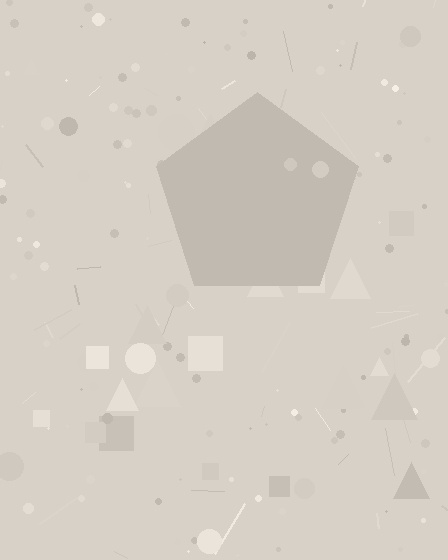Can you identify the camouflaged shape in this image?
The camouflaged shape is a pentagon.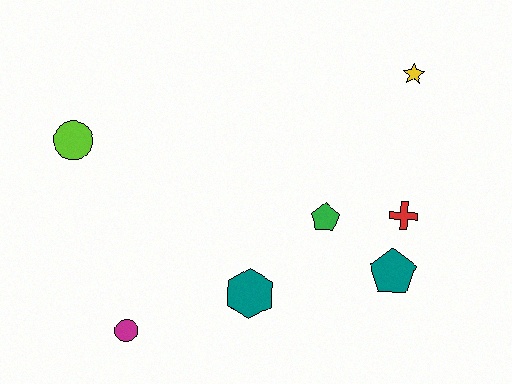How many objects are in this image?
There are 7 objects.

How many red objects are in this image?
There is 1 red object.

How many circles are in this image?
There are 2 circles.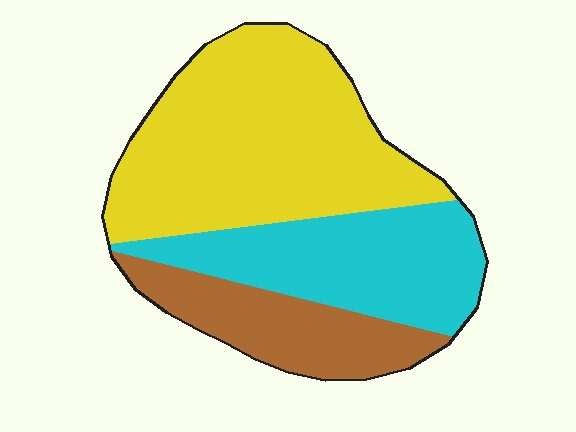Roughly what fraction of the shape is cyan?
Cyan takes up about one third (1/3) of the shape.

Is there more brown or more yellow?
Yellow.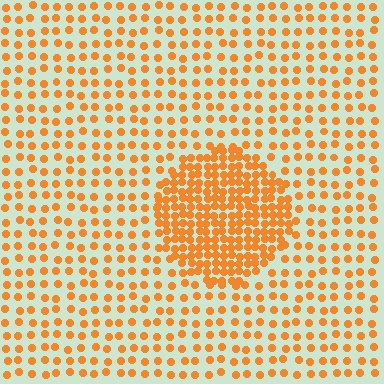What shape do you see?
I see a circle.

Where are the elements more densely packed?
The elements are more densely packed inside the circle boundary.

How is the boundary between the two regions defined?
The boundary is defined by a change in element density (approximately 2.4x ratio). All elements are the same color, size, and shape.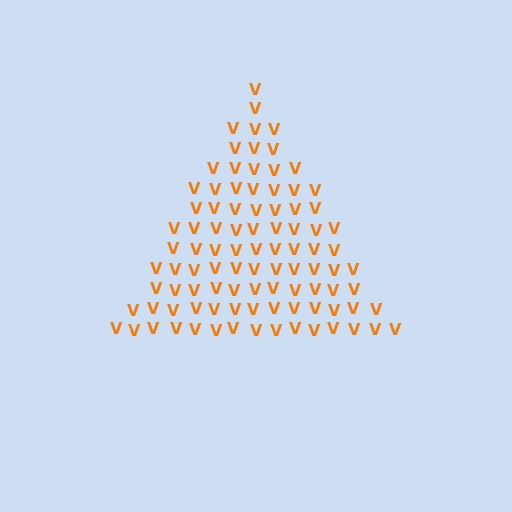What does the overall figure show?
The overall figure shows a triangle.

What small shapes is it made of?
It is made of small letter V's.